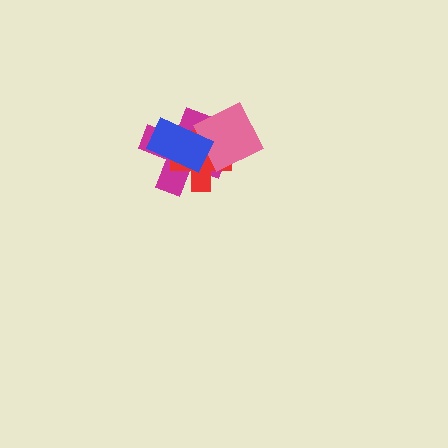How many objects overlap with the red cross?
3 objects overlap with the red cross.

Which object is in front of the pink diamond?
The blue rectangle is in front of the pink diamond.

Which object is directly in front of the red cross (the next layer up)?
The pink diamond is directly in front of the red cross.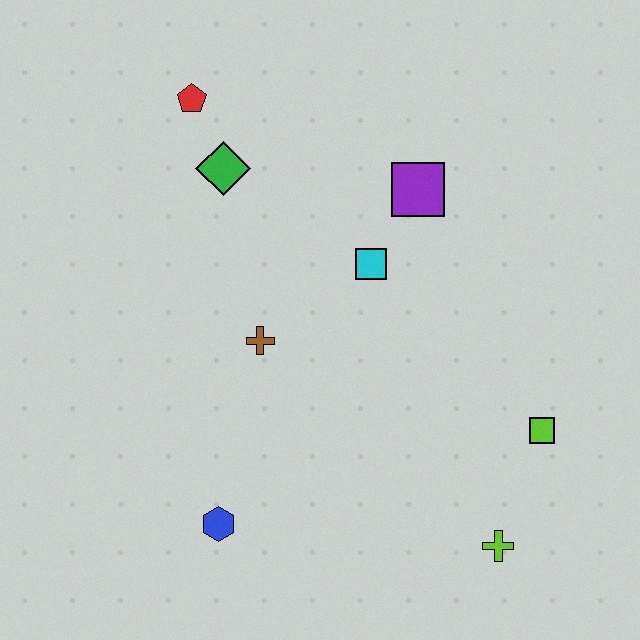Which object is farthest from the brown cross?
The lime cross is farthest from the brown cross.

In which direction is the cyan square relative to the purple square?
The cyan square is below the purple square.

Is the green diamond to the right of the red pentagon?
Yes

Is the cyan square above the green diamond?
No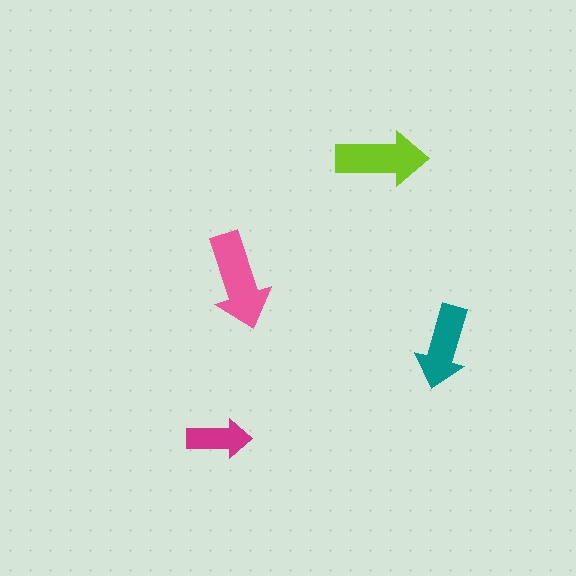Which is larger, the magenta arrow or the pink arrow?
The pink one.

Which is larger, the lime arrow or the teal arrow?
The lime one.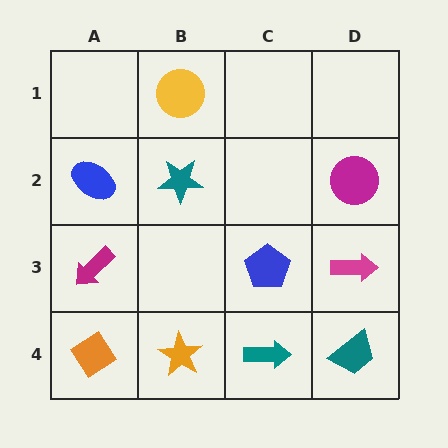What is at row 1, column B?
A yellow circle.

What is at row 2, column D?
A magenta circle.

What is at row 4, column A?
An orange diamond.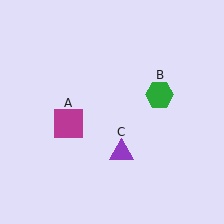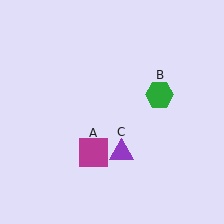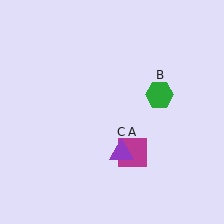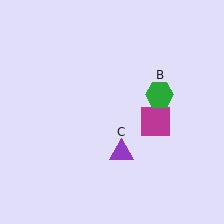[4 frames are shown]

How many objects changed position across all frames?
1 object changed position: magenta square (object A).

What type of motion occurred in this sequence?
The magenta square (object A) rotated counterclockwise around the center of the scene.